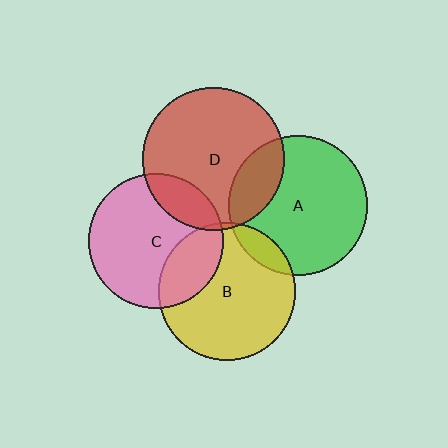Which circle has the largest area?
Circle D (red).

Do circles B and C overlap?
Yes.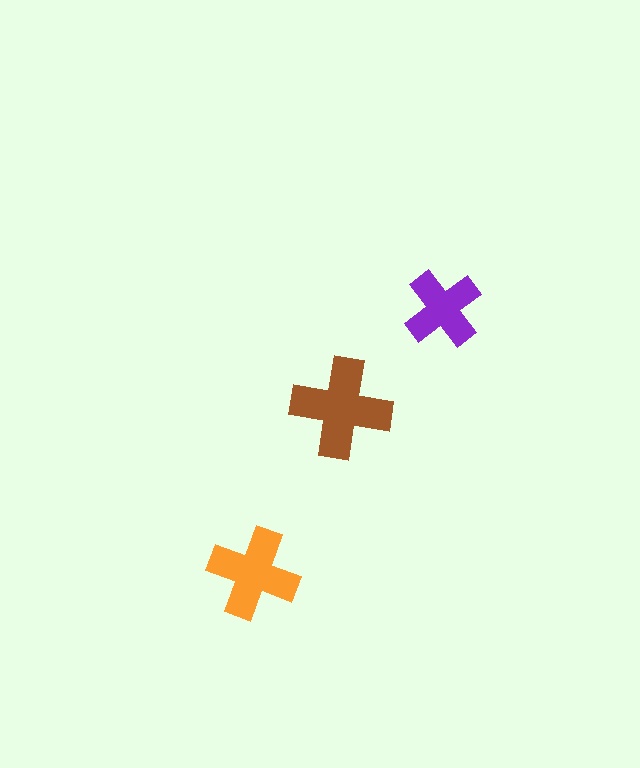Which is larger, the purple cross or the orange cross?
The orange one.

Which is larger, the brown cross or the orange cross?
The brown one.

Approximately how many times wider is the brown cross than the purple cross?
About 1.5 times wider.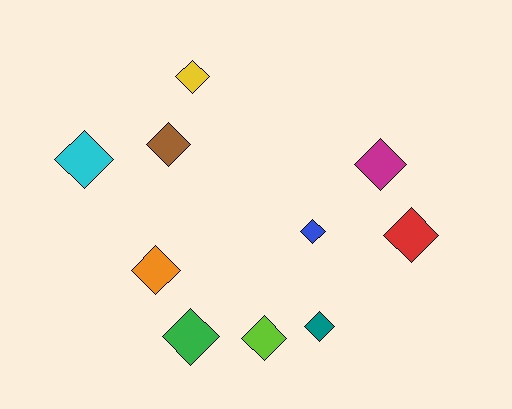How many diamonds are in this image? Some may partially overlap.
There are 10 diamonds.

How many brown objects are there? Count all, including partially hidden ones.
There is 1 brown object.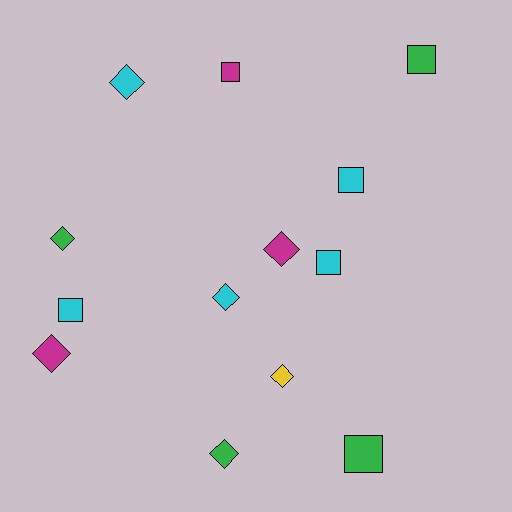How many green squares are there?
There are 2 green squares.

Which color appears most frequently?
Cyan, with 5 objects.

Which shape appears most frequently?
Diamond, with 7 objects.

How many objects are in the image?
There are 13 objects.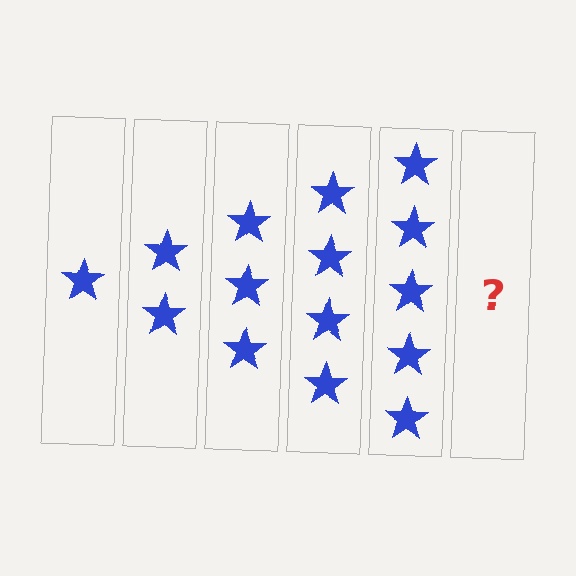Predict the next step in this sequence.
The next step is 6 stars.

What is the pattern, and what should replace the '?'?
The pattern is that each step adds one more star. The '?' should be 6 stars.